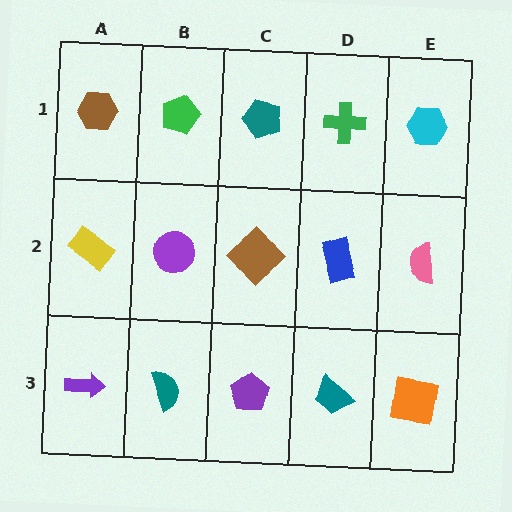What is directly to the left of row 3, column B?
A purple arrow.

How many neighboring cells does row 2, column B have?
4.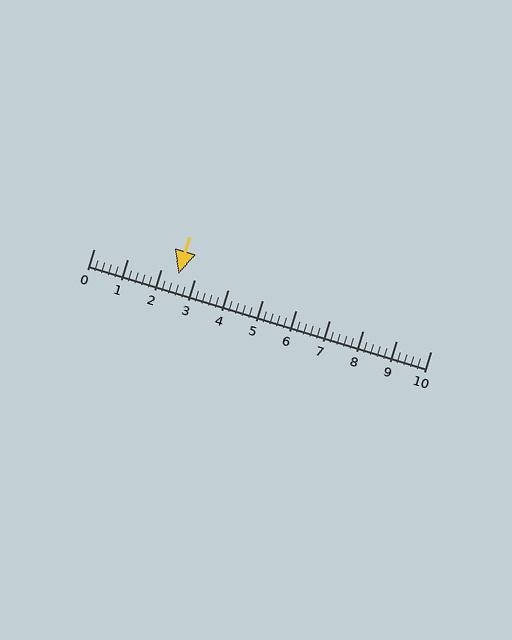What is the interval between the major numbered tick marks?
The major tick marks are spaced 1 units apart.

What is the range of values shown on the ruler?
The ruler shows values from 0 to 10.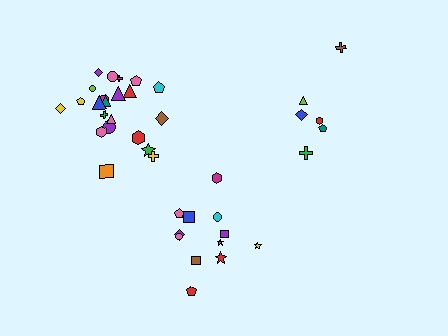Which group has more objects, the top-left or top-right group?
The top-left group.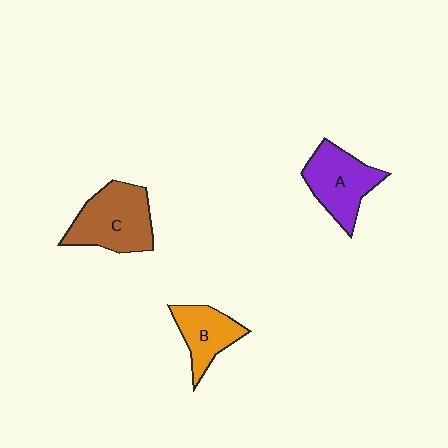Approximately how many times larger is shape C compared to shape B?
Approximately 1.5 times.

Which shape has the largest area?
Shape C (brown).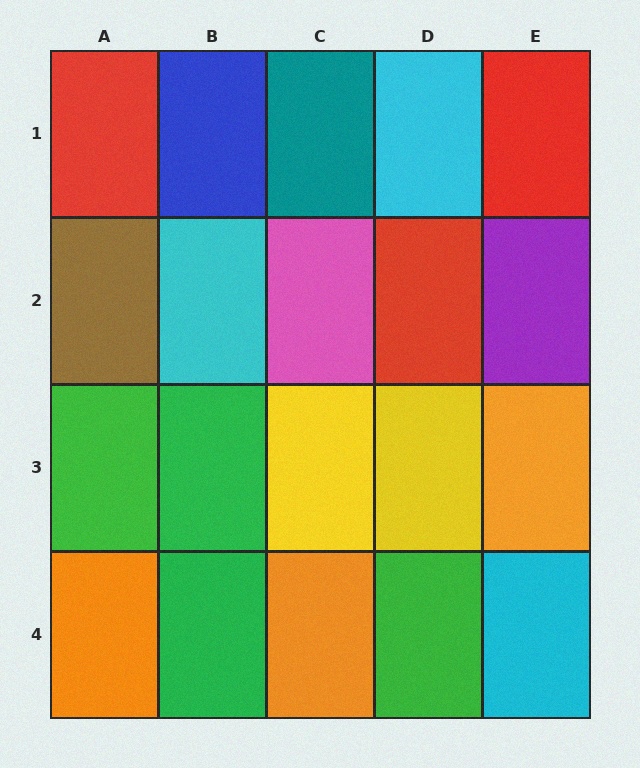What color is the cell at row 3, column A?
Green.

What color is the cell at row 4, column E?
Cyan.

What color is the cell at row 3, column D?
Yellow.